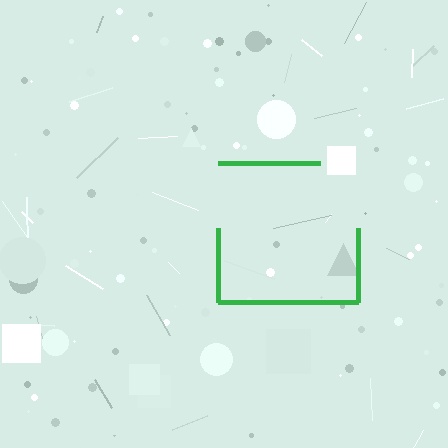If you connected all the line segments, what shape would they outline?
They would outline a square.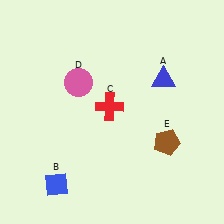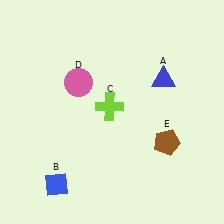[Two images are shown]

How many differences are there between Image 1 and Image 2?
There is 1 difference between the two images.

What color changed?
The cross (C) changed from red in Image 1 to lime in Image 2.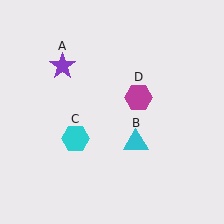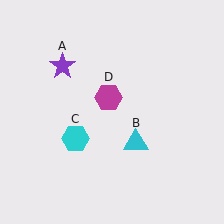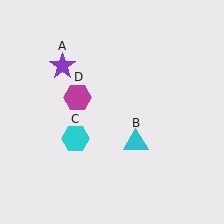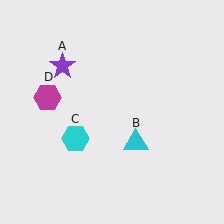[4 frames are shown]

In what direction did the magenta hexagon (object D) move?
The magenta hexagon (object D) moved left.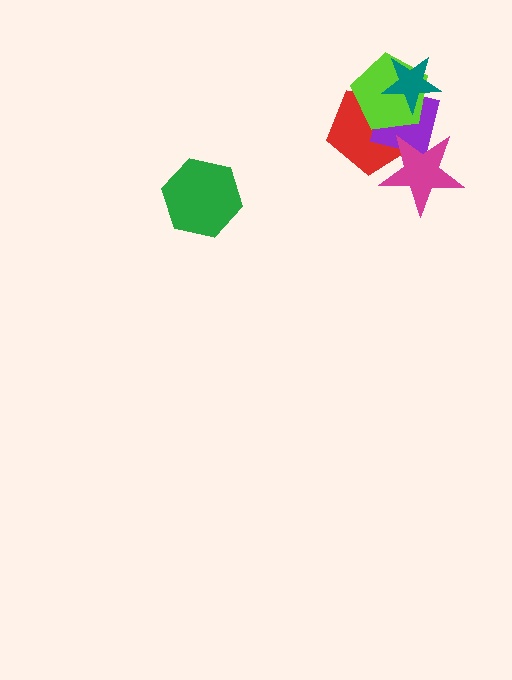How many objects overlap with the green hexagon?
0 objects overlap with the green hexagon.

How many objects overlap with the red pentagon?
4 objects overlap with the red pentagon.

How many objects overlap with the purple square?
4 objects overlap with the purple square.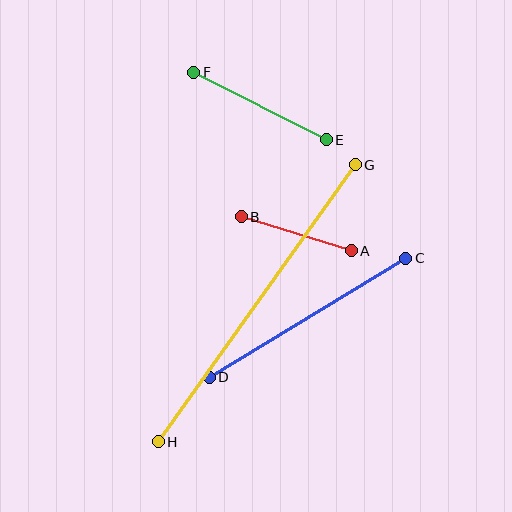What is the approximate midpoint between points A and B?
The midpoint is at approximately (296, 234) pixels.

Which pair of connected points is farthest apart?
Points G and H are farthest apart.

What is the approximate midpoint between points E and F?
The midpoint is at approximately (260, 106) pixels.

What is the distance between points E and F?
The distance is approximately 148 pixels.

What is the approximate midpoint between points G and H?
The midpoint is at approximately (257, 303) pixels.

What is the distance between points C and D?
The distance is approximately 230 pixels.